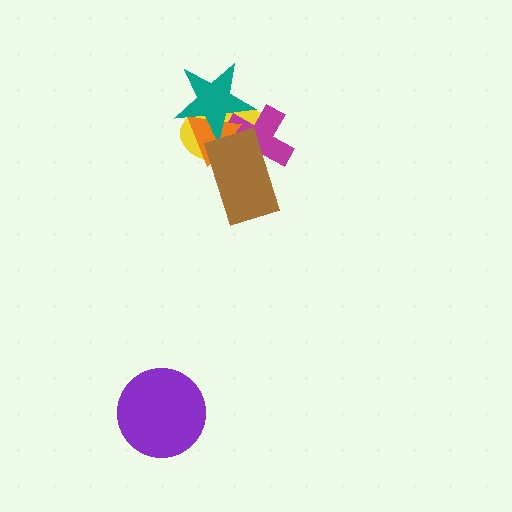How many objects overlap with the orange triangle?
4 objects overlap with the orange triangle.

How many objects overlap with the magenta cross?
4 objects overlap with the magenta cross.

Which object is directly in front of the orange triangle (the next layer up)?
The teal star is directly in front of the orange triangle.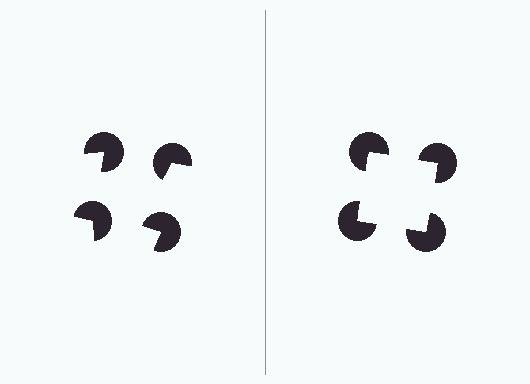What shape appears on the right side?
An illusory square.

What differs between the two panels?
The pac-man discs are positioned identically on both sides; only the wedge orientations differ. On the right they align to a square; on the left they are misaligned.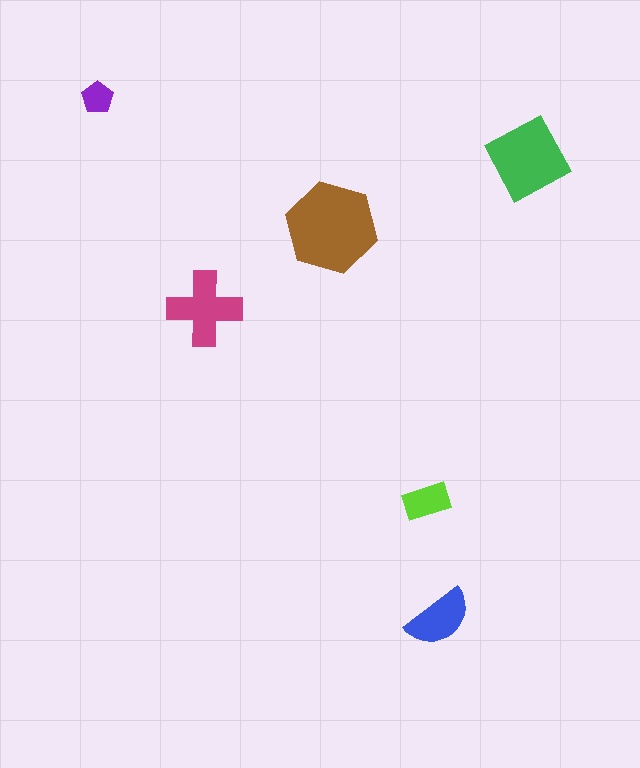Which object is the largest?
The brown hexagon.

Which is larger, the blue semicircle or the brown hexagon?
The brown hexagon.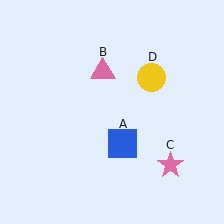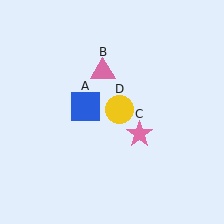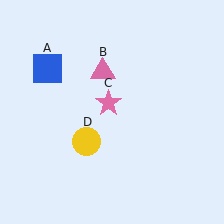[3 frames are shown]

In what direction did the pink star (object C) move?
The pink star (object C) moved up and to the left.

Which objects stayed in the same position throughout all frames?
Pink triangle (object B) remained stationary.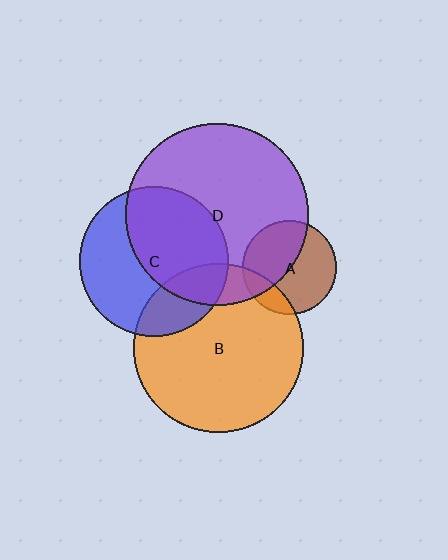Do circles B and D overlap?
Yes.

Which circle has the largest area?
Circle D (purple).